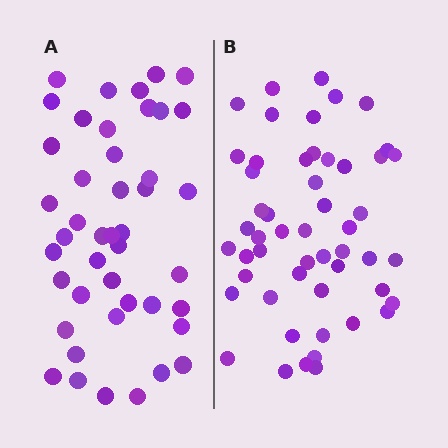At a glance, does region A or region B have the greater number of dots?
Region B (the right region) has more dots.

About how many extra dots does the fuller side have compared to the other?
Region B has roughly 8 or so more dots than region A.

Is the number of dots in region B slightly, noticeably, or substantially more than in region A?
Region B has only slightly more — the two regions are fairly close. The ratio is roughly 1.2 to 1.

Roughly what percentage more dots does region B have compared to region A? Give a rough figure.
About 20% more.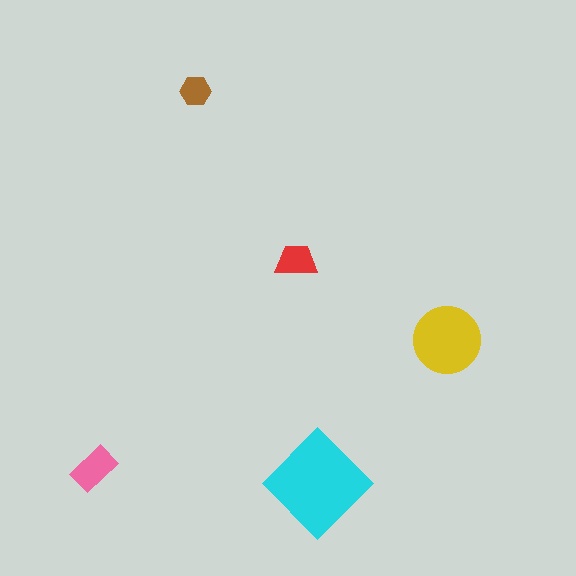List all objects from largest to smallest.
The cyan diamond, the yellow circle, the pink rectangle, the red trapezoid, the brown hexagon.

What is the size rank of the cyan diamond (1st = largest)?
1st.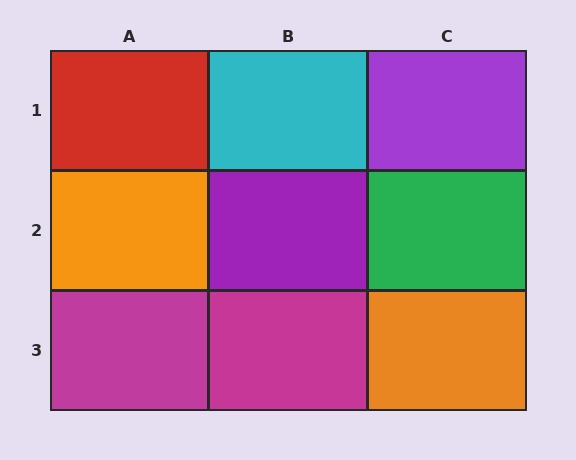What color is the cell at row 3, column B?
Magenta.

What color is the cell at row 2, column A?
Orange.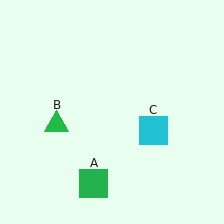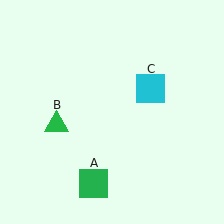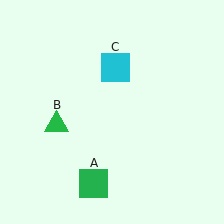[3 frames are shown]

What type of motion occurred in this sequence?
The cyan square (object C) rotated counterclockwise around the center of the scene.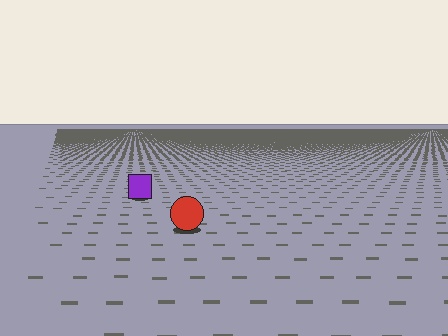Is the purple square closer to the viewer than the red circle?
No. The red circle is closer — you can tell from the texture gradient: the ground texture is coarser near it.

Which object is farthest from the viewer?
The purple square is farthest from the viewer. It appears smaller and the ground texture around it is denser.